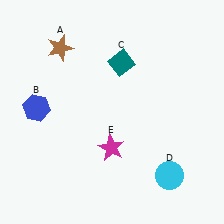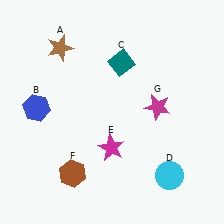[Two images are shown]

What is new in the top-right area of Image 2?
A magenta star (G) was added in the top-right area of Image 2.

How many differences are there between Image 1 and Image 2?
There are 2 differences between the two images.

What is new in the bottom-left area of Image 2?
A brown hexagon (F) was added in the bottom-left area of Image 2.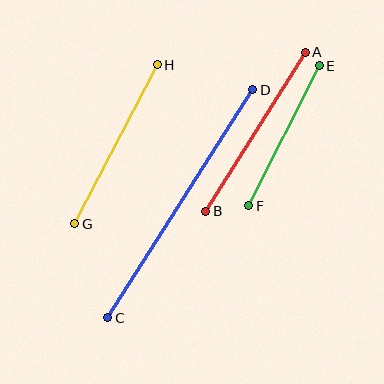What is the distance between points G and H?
The distance is approximately 179 pixels.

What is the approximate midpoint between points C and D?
The midpoint is at approximately (180, 204) pixels.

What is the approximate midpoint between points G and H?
The midpoint is at approximately (116, 144) pixels.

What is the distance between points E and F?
The distance is approximately 157 pixels.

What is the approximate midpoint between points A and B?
The midpoint is at approximately (255, 132) pixels.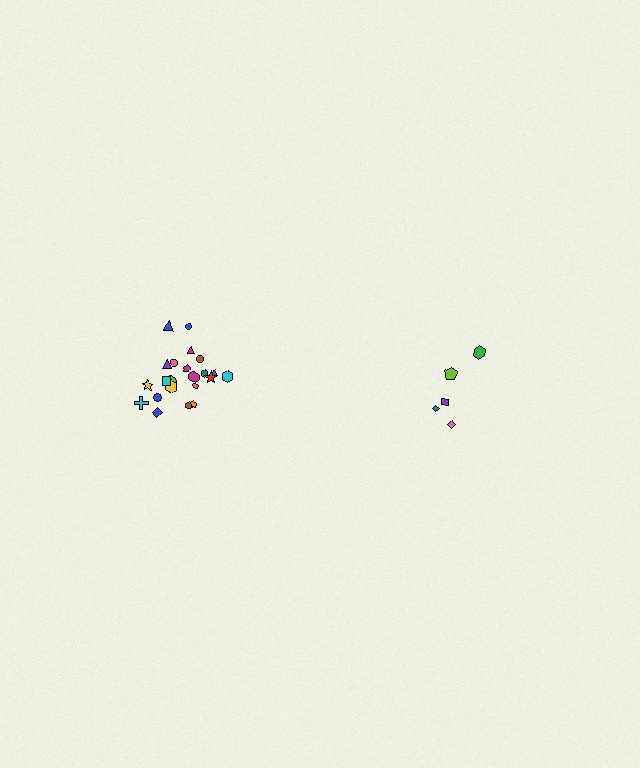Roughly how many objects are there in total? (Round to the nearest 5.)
Roughly 25 objects in total.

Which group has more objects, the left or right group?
The left group.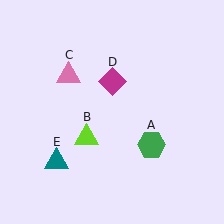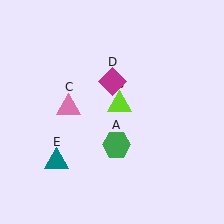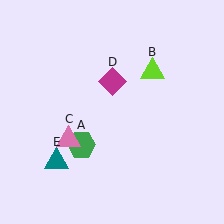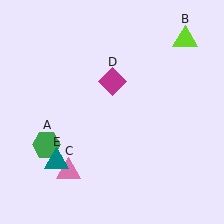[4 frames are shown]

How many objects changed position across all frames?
3 objects changed position: green hexagon (object A), lime triangle (object B), pink triangle (object C).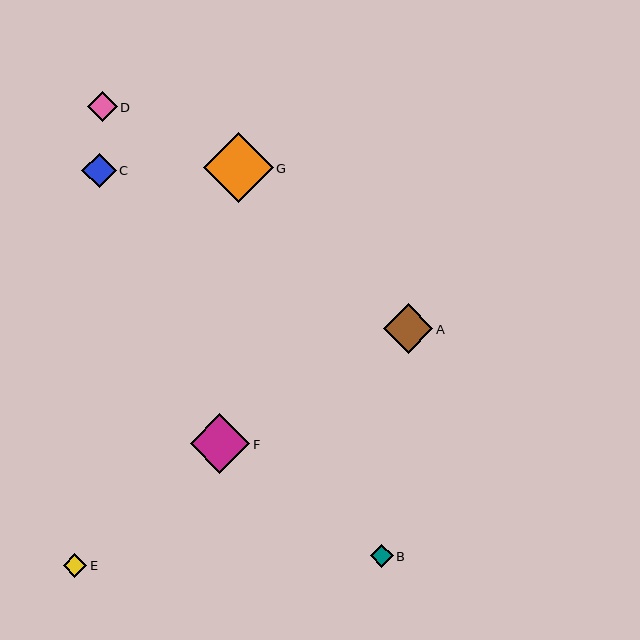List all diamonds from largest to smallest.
From largest to smallest: G, F, A, C, D, E, B.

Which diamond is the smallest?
Diamond B is the smallest with a size of approximately 23 pixels.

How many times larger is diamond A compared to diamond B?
Diamond A is approximately 2.1 times the size of diamond B.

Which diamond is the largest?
Diamond G is the largest with a size of approximately 70 pixels.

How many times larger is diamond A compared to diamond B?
Diamond A is approximately 2.1 times the size of diamond B.